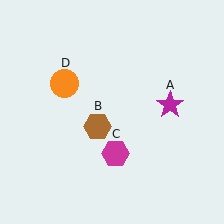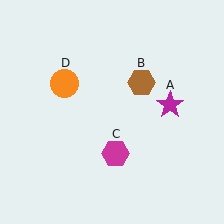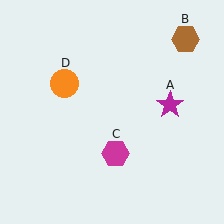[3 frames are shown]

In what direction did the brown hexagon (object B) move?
The brown hexagon (object B) moved up and to the right.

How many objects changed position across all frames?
1 object changed position: brown hexagon (object B).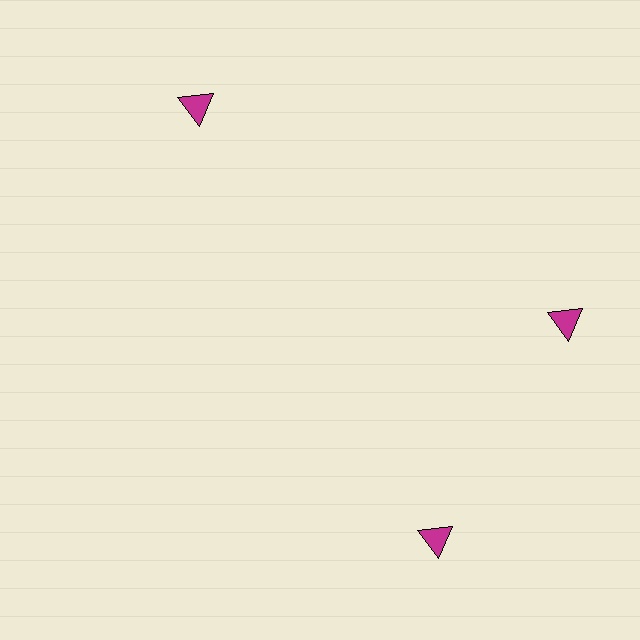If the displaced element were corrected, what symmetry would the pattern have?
It would have 3-fold rotational symmetry — the pattern would map onto itself every 120 degrees.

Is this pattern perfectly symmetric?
No. The 3 magenta triangles are arranged in a ring, but one element near the 7 o'clock position is rotated out of alignment along the ring, breaking the 3-fold rotational symmetry.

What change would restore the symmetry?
The symmetry would be restored by rotating it back into even spacing with its neighbors so that all 3 triangles sit at equal angles and equal distance from the center.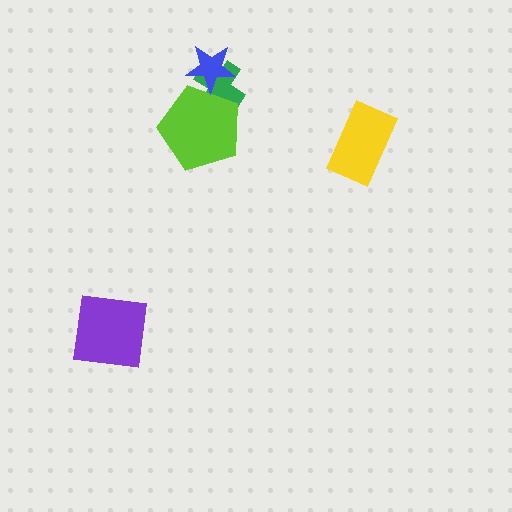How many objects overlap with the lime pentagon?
2 objects overlap with the lime pentagon.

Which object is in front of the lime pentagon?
The blue star is in front of the lime pentagon.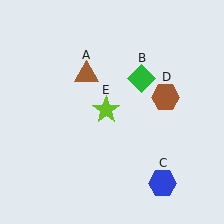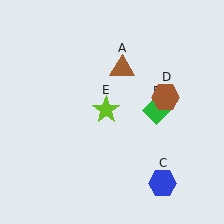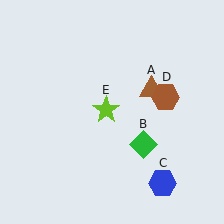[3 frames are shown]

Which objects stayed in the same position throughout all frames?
Blue hexagon (object C) and brown hexagon (object D) and lime star (object E) remained stationary.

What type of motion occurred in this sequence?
The brown triangle (object A), green diamond (object B) rotated clockwise around the center of the scene.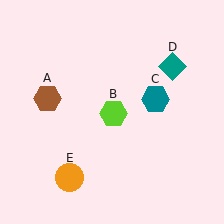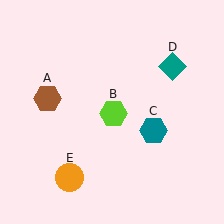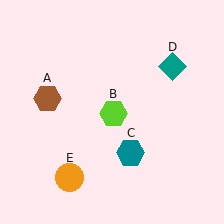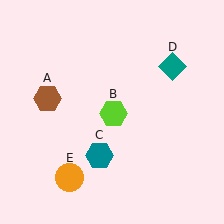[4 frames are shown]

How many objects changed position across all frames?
1 object changed position: teal hexagon (object C).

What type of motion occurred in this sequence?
The teal hexagon (object C) rotated clockwise around the center of the scene.